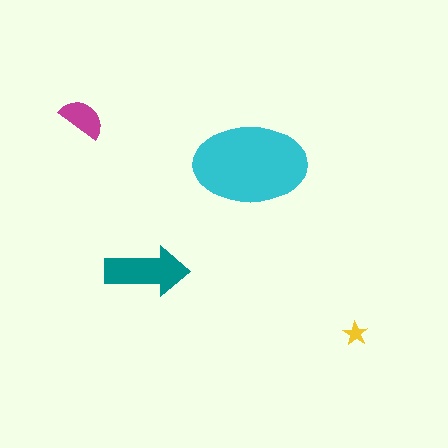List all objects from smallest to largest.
The yellow star, the magenta semicircle, the teal arrow, the cyan ellipse.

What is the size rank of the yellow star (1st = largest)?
4th.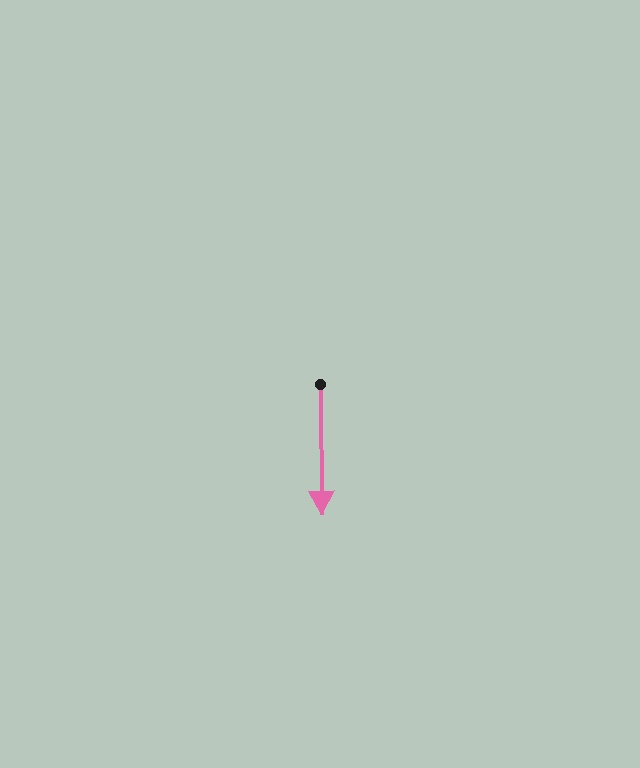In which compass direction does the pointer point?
South.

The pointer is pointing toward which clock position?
Roughly 6 o'clock.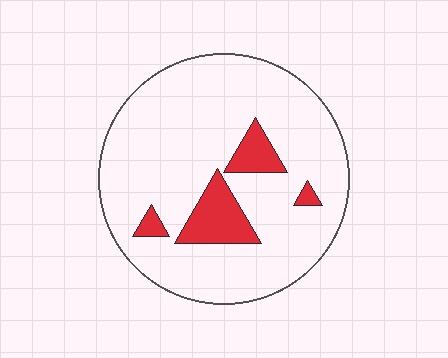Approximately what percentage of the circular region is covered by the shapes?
Approximately 15%.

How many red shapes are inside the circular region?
4.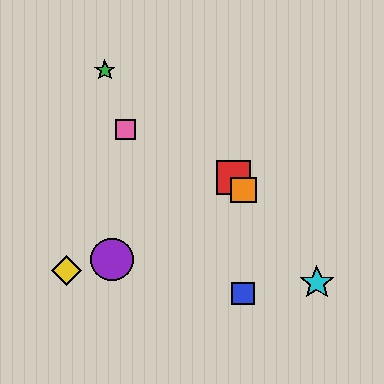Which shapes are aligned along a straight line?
The red square, the orange square, the cyan star are aligned along a straight line.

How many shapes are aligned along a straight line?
3 shapes (the red square, the orange square, the cyan star) are aligned along a straight line.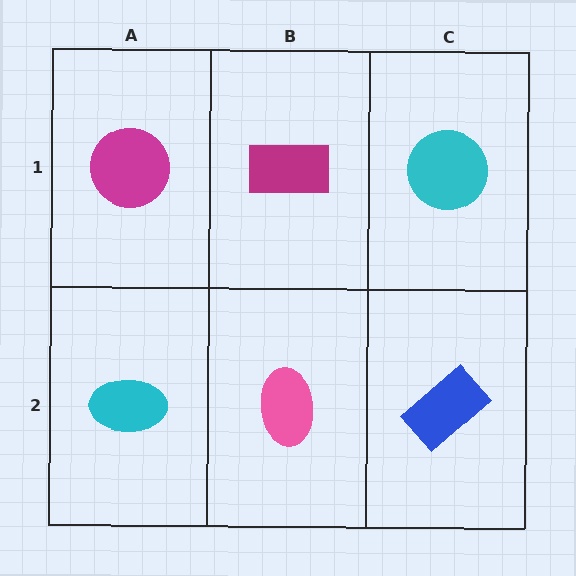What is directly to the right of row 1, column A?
A magenta rectangle.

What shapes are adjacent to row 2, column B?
A magenta rectangle (row 1, column B), a cyan ellipse (row 2, column A), a blue rectangle (row 2, column C).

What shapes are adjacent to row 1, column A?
A cyan ellipse (row 2, column A), a magenta rectangle (row 1, column B).